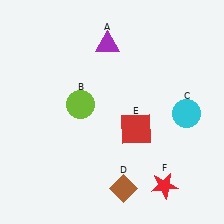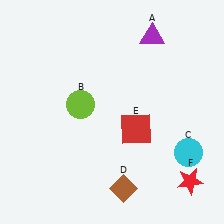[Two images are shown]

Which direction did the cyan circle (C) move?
The cyan circle (C) moved down.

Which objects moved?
The objects that moved are: the purple triangle (A), the cyan circle (C), the red star (F).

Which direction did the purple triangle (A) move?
The purple triangle (A) moved right.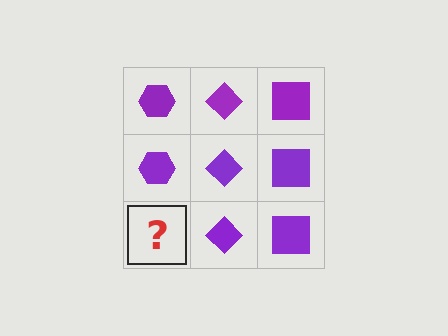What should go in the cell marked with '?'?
The missing cell should contain a purple hexagon.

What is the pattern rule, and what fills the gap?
The rule is that each column has a consistent shape. The gap should be filled with a purple hexagon.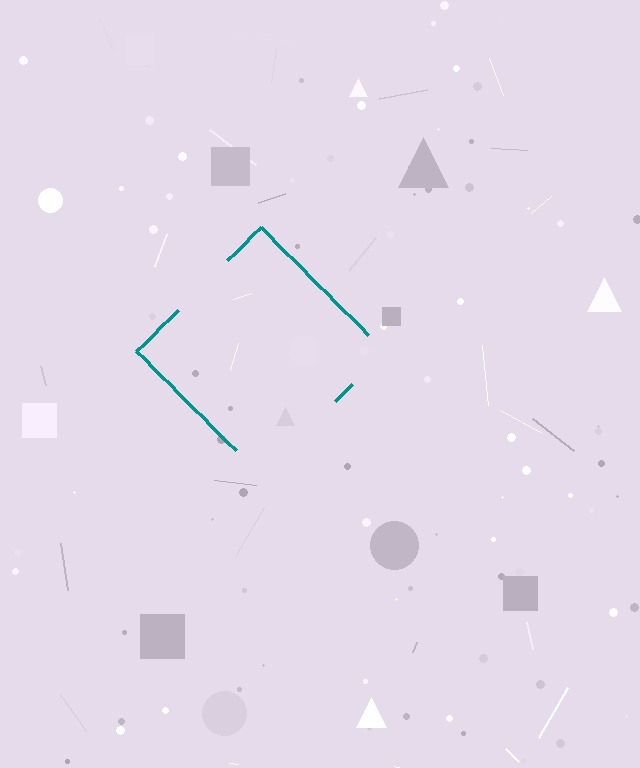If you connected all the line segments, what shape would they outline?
They would outline a diamond.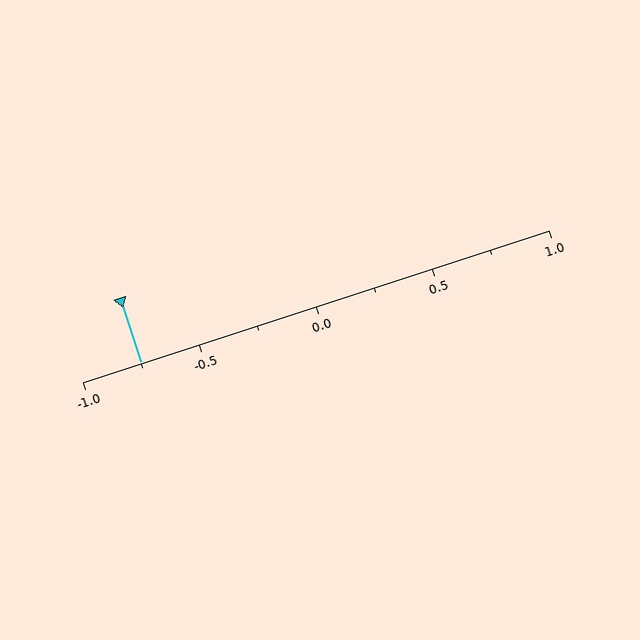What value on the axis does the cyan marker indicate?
The marker indicates approximately -0.75.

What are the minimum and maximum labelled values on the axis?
The axis runs from -1.0 to 1.0.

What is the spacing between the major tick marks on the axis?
The major ticks are spaced 0.5 apart.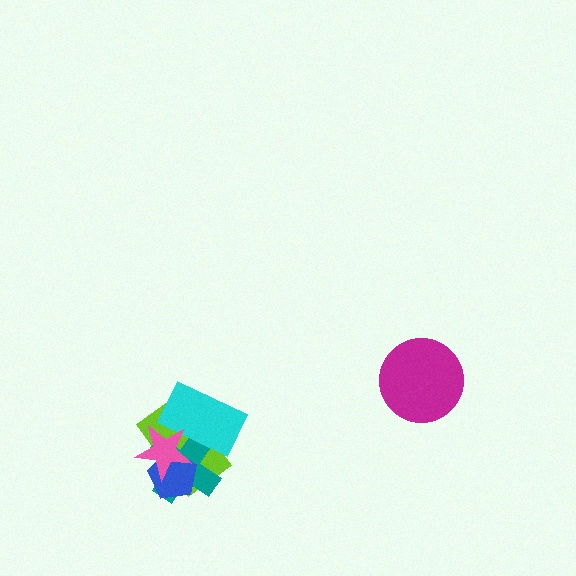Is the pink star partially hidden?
No, no other shape covers it.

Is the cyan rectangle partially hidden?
Yes, it is partially covered by another shape.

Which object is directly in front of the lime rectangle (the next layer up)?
The teal cross is directly in front of the lime rectangle.